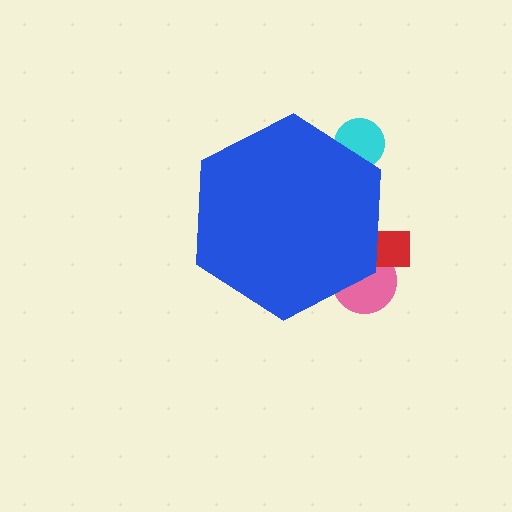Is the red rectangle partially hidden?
Yes, the red rectangle is partially hidden behind the blue hexagon.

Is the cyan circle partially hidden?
Yes, the cyan circle is partially hidden behind the blue hexagon.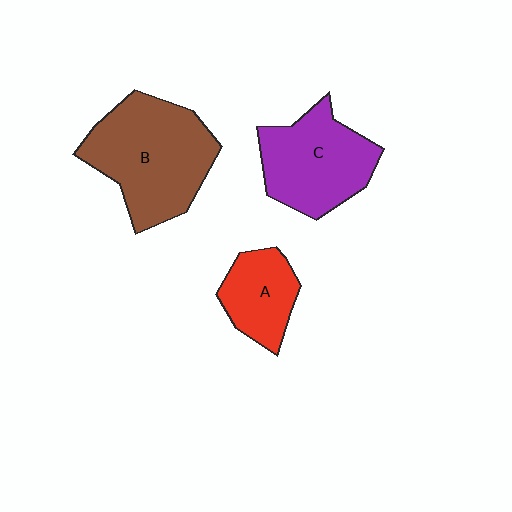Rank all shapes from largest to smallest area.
From largest to smallest: B (brown), C (purple), A (red).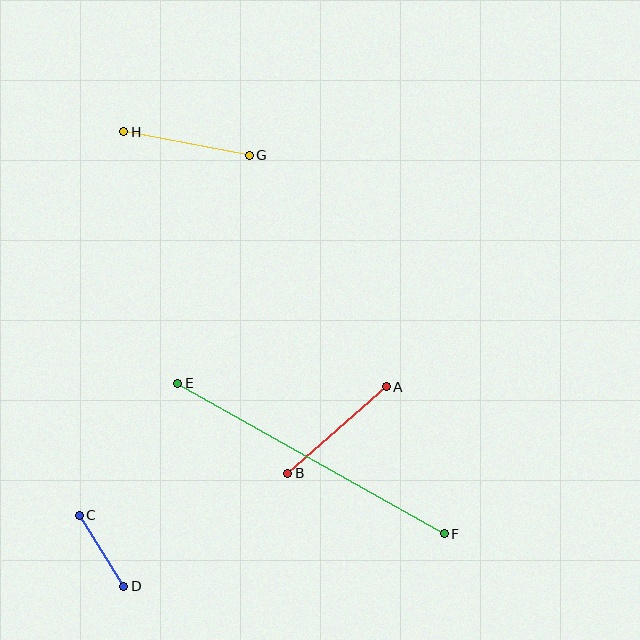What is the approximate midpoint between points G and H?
The midpoint is at approximately (186, 143) pixels.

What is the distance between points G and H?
The distance is approximately 128 pixels.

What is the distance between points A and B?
The distance is approximately 131 pixels.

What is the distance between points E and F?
The distance is approximately 306 pixels.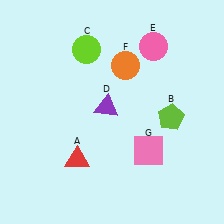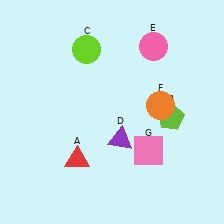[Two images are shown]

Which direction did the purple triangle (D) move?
The purple triangle (D) moved down.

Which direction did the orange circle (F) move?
The orange circle (F) moved down.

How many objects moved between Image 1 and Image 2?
2 objects moved between the two images.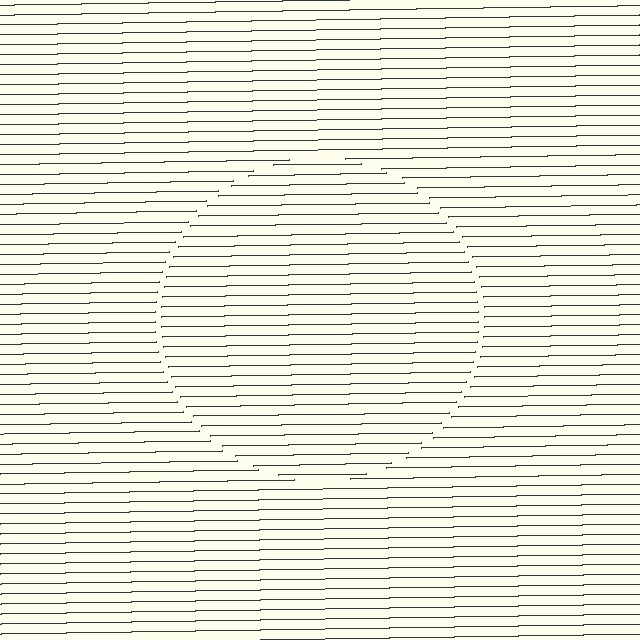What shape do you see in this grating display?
An illusory circle. The interior of the shape contains the same grating, shifted by half a period — the contour is defined by the phase discontinuity where line-ends from the inner and outer gratings abut.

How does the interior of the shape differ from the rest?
The interior of the shape contains the same grating, shifted by half a period — the contour is defined by the phase discontinuity where line-ends from the inner and outer gratings abut.